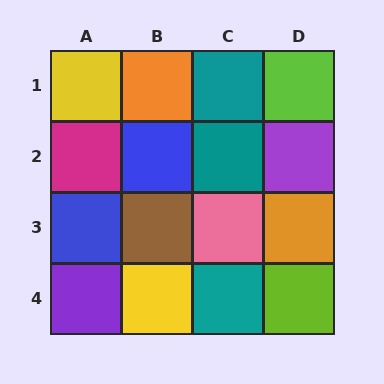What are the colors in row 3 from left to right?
Blue, brown, pink, orange.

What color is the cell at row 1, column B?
Orange.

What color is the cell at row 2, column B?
Blue.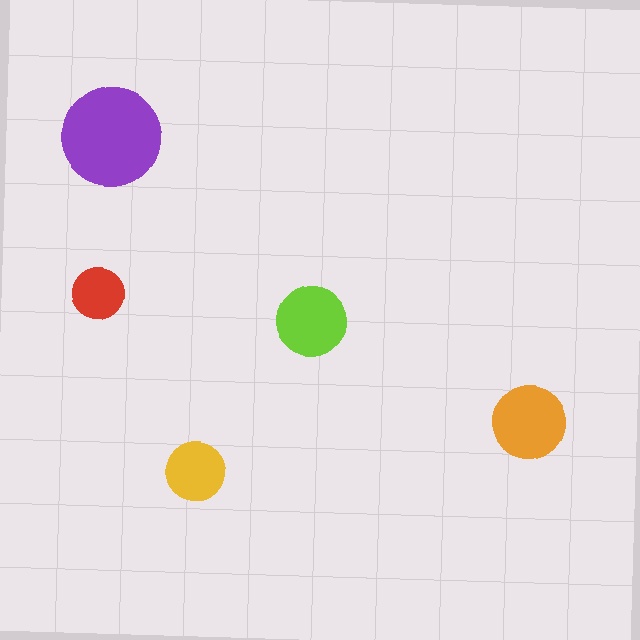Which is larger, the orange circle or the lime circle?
The orange one.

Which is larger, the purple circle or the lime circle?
The purple one.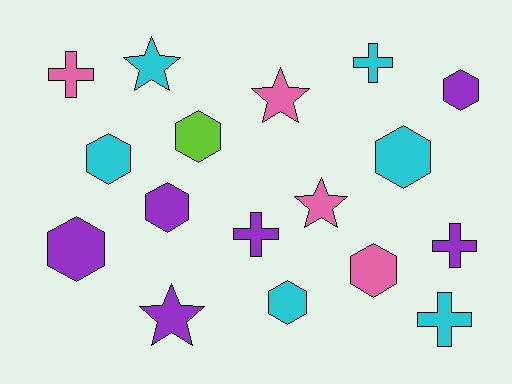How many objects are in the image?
There are 17 objects.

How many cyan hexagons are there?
There are 3 cyan hexagons.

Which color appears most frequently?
Purple, with 6 objects.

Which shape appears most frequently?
Hexagon, with 8 objects.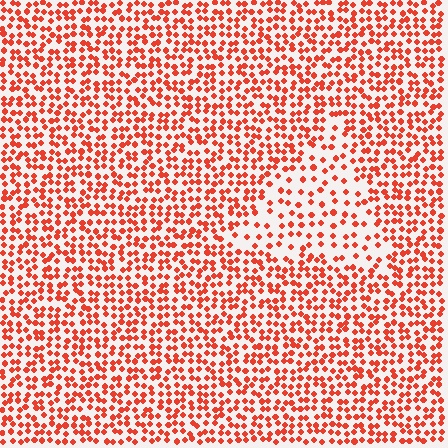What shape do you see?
I see a triangle.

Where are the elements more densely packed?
The elements are more densely packed outside the triangle boundary.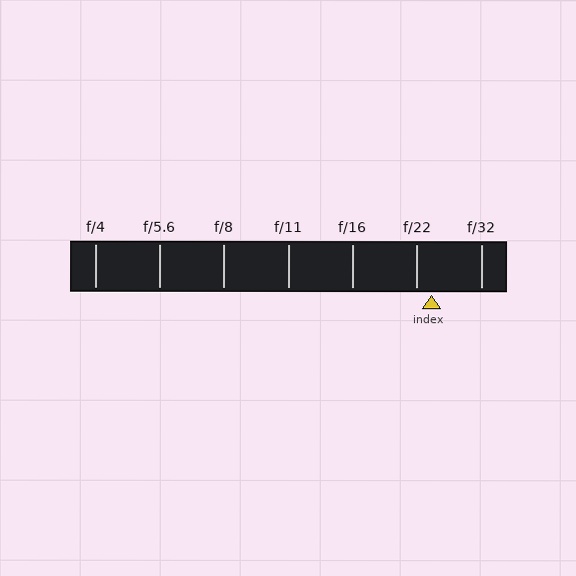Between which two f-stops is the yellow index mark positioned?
The index mark is between f/22 and f/32.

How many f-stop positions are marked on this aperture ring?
There are 7 f-stop positions marked.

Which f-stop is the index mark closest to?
The index mark is closest to f/22.